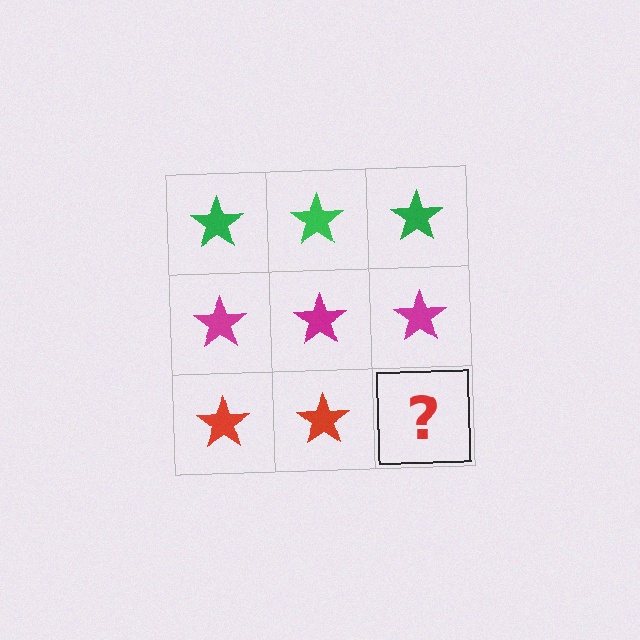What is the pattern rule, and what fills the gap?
The rule is that each row has a consistent color. The gap should be filled with a red star.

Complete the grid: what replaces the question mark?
The question mark should be replaced with a red star.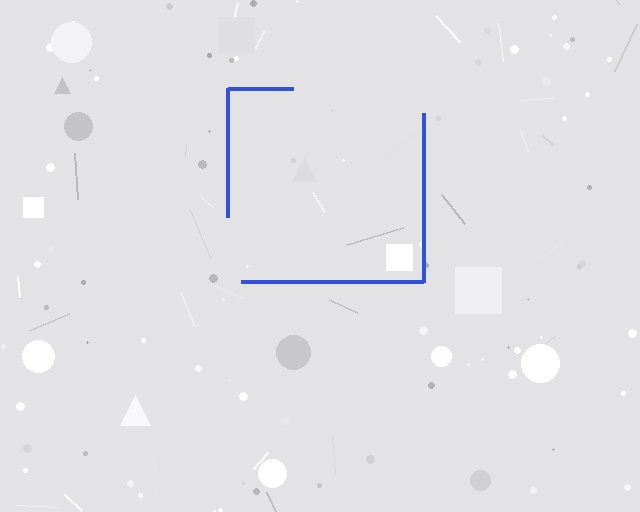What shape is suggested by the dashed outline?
The dashed outline suggests a square.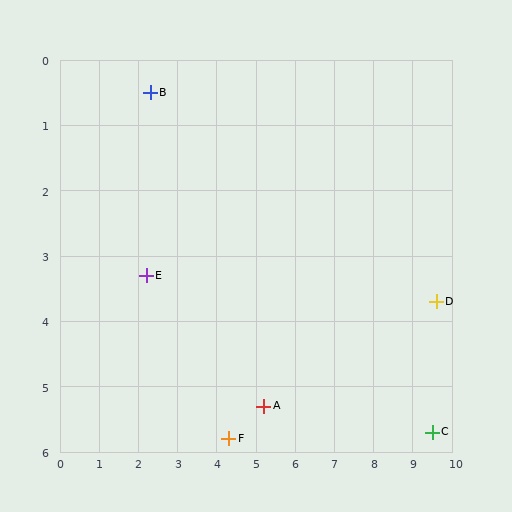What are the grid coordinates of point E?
Point E is at approximately (2.2, 3.3).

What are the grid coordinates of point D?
Point D is at approximately (9.6, 3.7).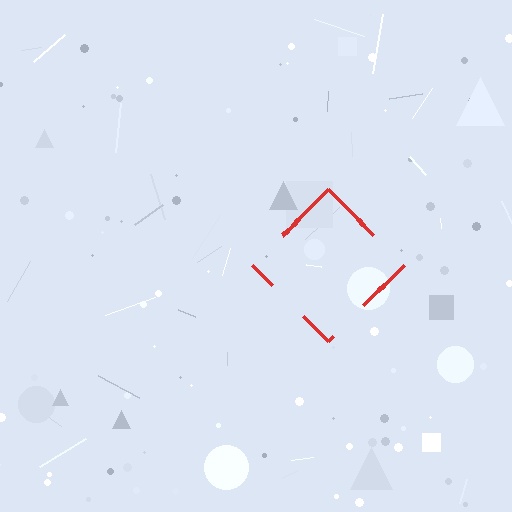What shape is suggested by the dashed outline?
The dashed outline suggests a diamond.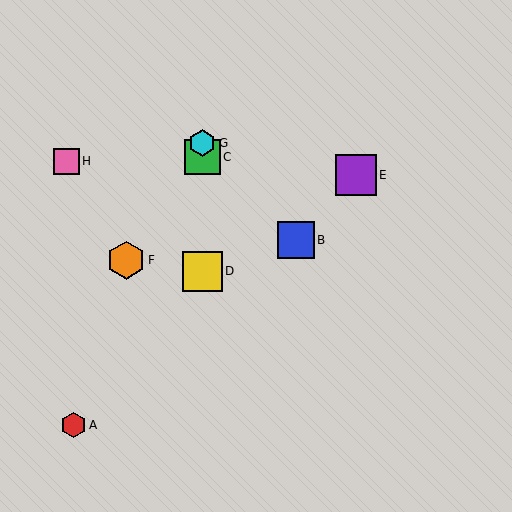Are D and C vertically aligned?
Yes, both are at x≈202.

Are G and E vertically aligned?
No, G is at x≈202 and E is at x≈356.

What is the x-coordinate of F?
Object F is at x≈126.